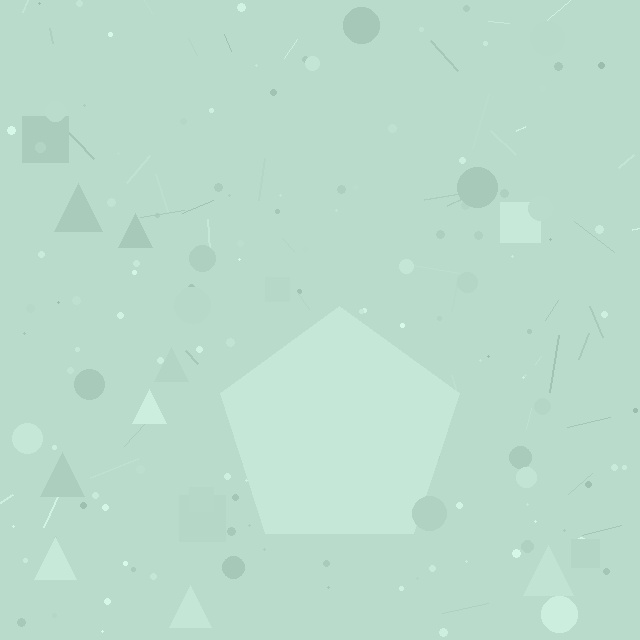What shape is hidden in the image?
A pentagon is hidden in the image.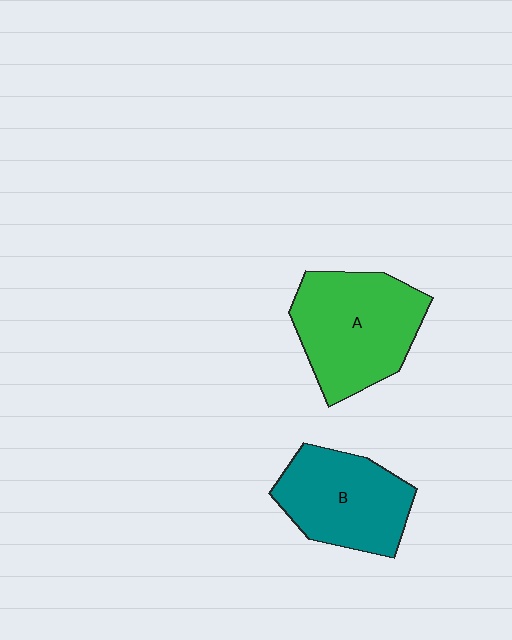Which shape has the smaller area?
Shape B (teal).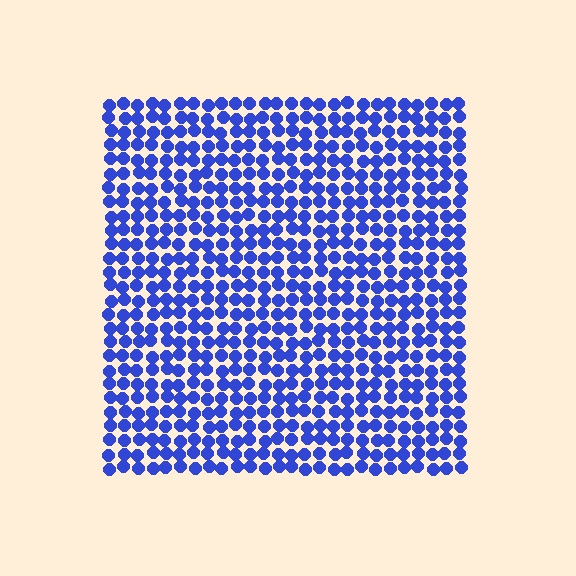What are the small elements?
The small elements are circles.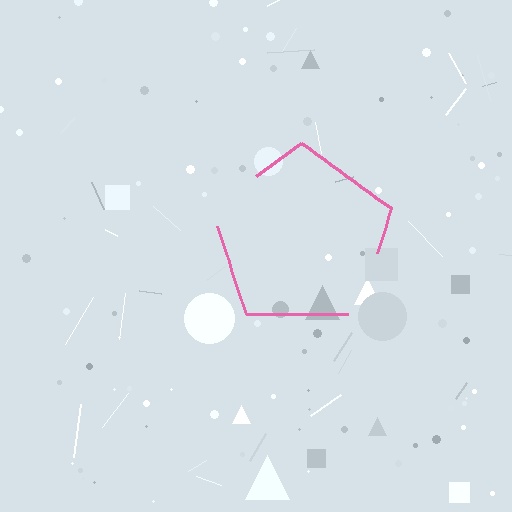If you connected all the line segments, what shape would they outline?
They would outline a pentagon.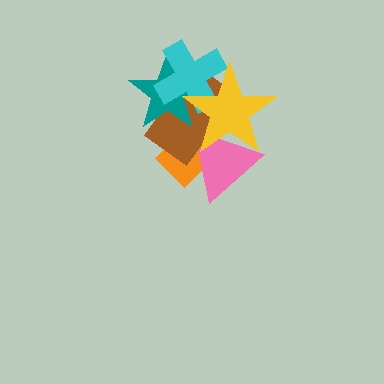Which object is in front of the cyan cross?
The yellow star is in front of the cyan cross.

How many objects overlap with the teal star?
3 objects overlap with the teal star.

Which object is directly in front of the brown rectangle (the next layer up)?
The teal star is directly in front of the brown rectangle.